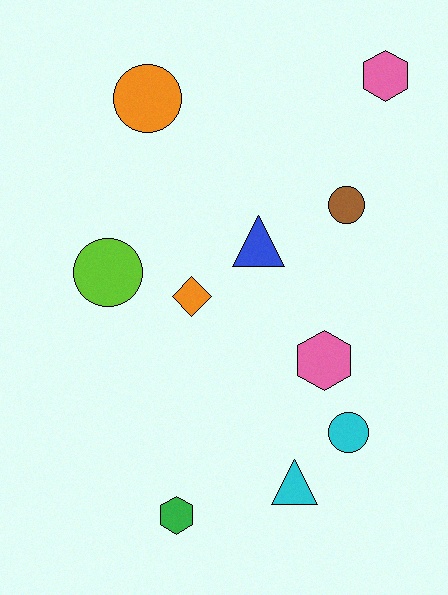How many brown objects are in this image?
There is 1 brown object.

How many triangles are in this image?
There are 2 triangles.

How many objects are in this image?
There are 10 objects.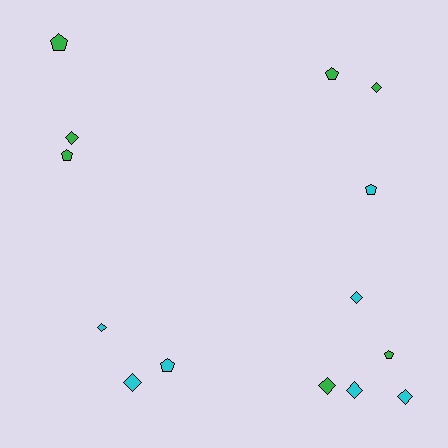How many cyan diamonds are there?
There are 5 cyan diamonds.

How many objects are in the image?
There are 14 objects.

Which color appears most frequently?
Cyan, with 7 objects.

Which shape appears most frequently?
Diamond, with 8 objects.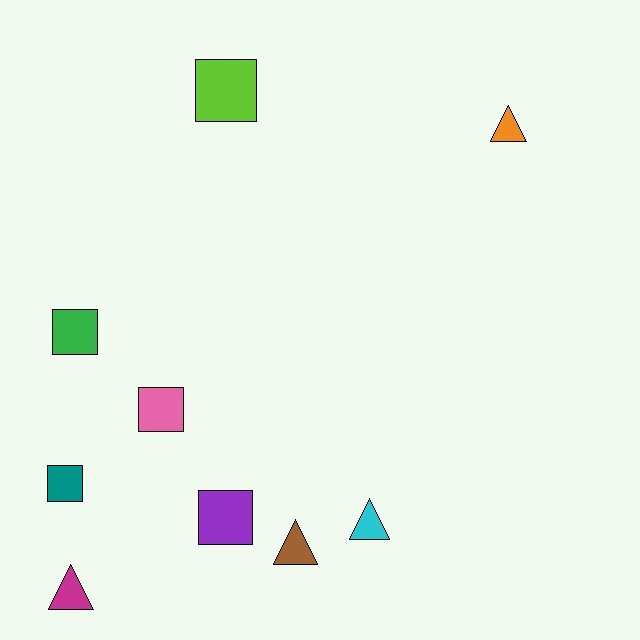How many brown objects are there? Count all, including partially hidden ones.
There is 1 brown object.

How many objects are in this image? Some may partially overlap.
There are 9 objects.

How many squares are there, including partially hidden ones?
There are 5 squares.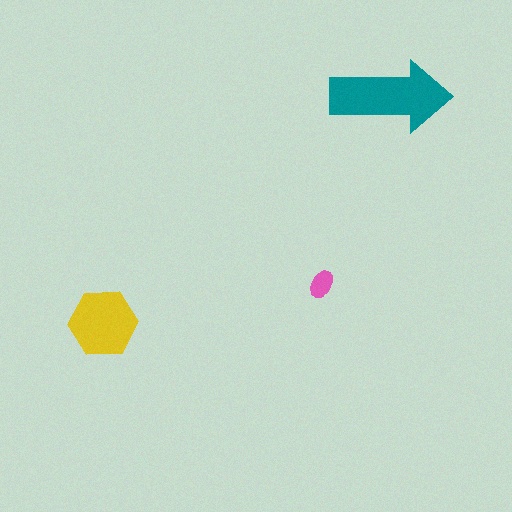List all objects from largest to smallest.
The teal arrow, the yellow hexagon, the pink ellipse.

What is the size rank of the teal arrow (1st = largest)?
1st.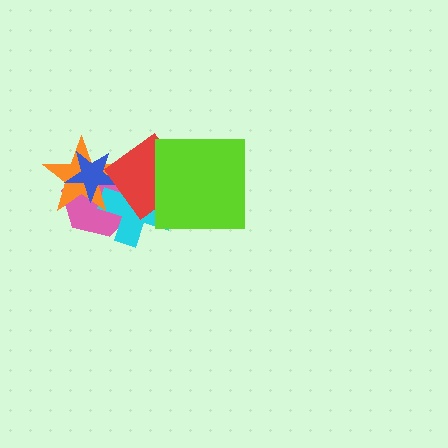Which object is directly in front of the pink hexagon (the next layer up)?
The cyan cross is directly in front of the pink hexagon.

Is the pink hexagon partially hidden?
Yes, it is partially covered by another shape.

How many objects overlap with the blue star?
4 objects overlap with the blue star.